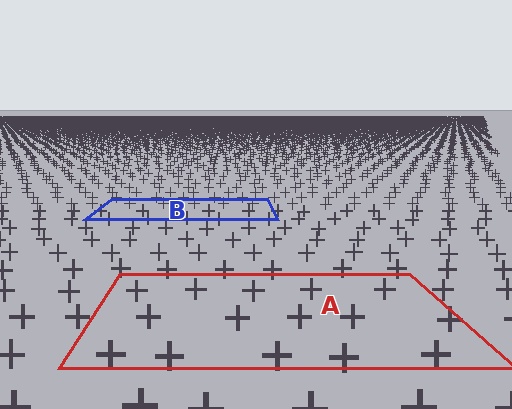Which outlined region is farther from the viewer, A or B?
Region B is farther from the viewer — the texture elements inside it appear smaller and more densely packed.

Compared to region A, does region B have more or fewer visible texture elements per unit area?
Region B has more texture elements per unit area — they are packed more densely because it is farther away.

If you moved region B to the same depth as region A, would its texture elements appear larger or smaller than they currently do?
They would appear larger. At a closer depth, the same texture elements are projected at a bigger on-screen size.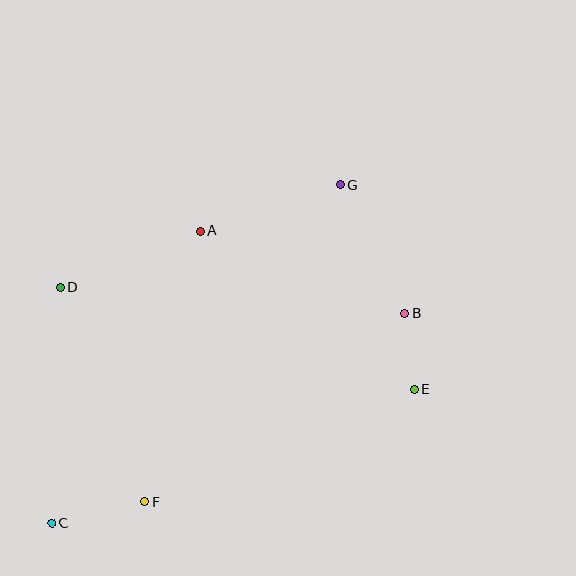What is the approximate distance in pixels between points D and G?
The distance between D and G is approximately 298 pixels.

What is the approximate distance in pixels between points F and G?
The distance between F and G is approximately 372 pixels.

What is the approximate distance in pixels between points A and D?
The distance between A and D is approximately 151 pixels.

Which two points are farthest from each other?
Points C and G are farthest from each other.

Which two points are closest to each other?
Points B and E are closest to each other.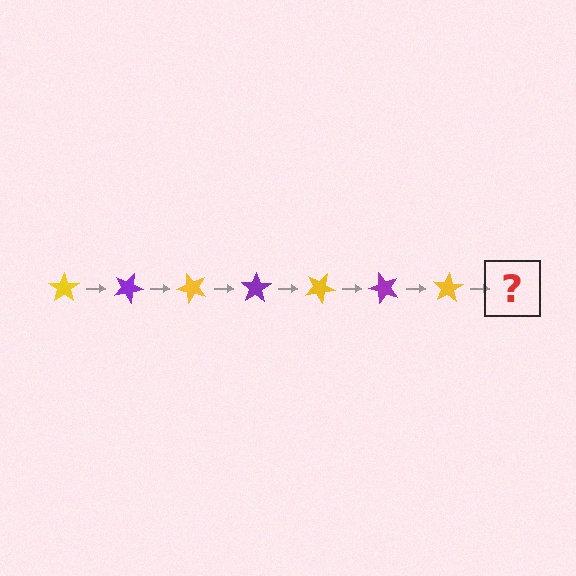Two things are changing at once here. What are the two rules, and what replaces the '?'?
The two rules are that it rotates 25 degrees each step and the color cycles through yellow and purple. The '?' should be a purple star, rotated 175 degrees from the start.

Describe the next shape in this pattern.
It should be a purple star, rotated 175 degrees from the start.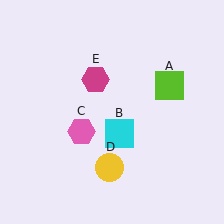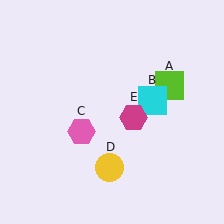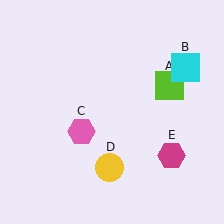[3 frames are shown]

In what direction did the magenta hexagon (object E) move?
The magenta hexagon (object E) moved down and to the right.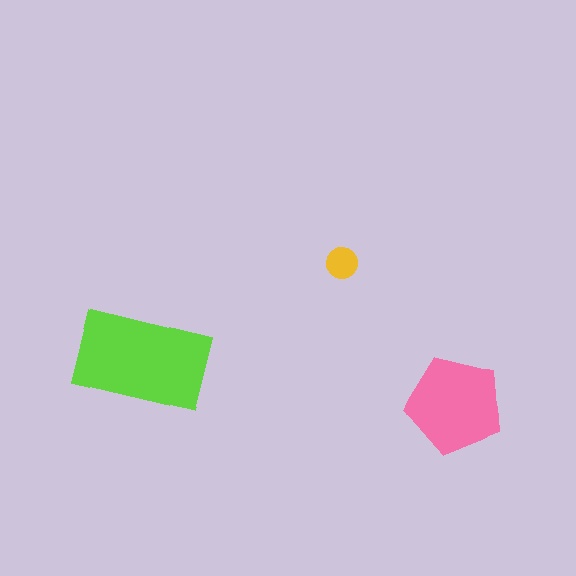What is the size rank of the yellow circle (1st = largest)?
3rd.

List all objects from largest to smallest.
The lime rectangle, the pink pentagon, the yellow circle.